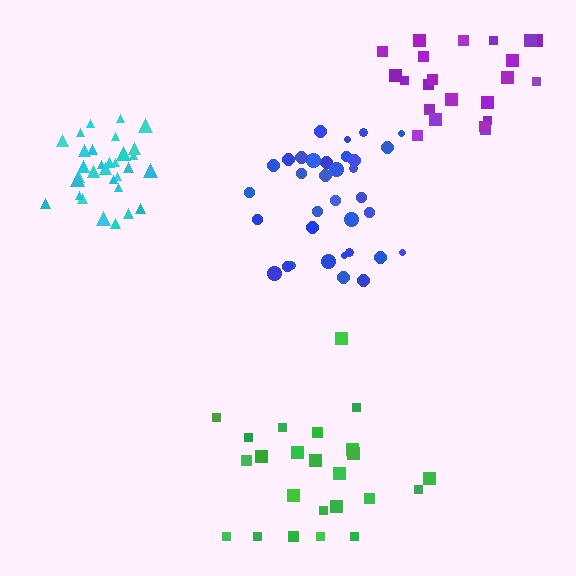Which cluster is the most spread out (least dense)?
Green.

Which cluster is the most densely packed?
Cyan.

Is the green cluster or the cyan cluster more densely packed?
Cyan.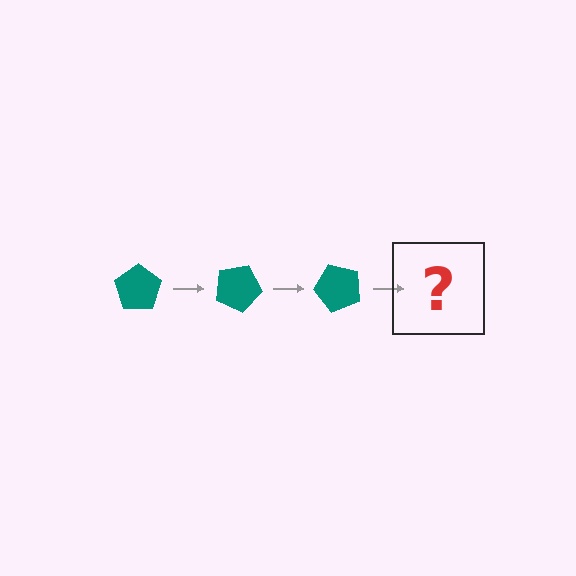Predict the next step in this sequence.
The next step is a teal pentagon rotated 75 degrees.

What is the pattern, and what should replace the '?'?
The pattern is that the pentagon rotates 25 degrees each step. The '?' should be a teal pentagon rotated 75 degrees.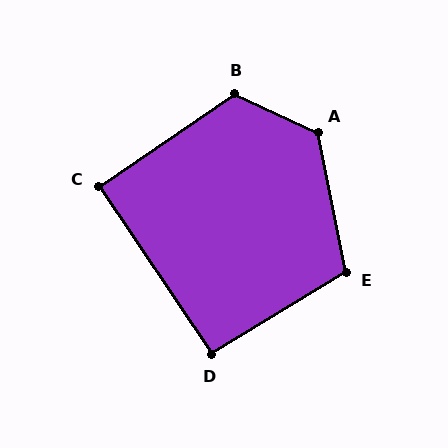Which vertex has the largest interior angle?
A, at approximately 126 degrees.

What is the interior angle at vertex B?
Approximately 120 degrees (obtuse).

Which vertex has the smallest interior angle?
C, at approximately 91 degrees.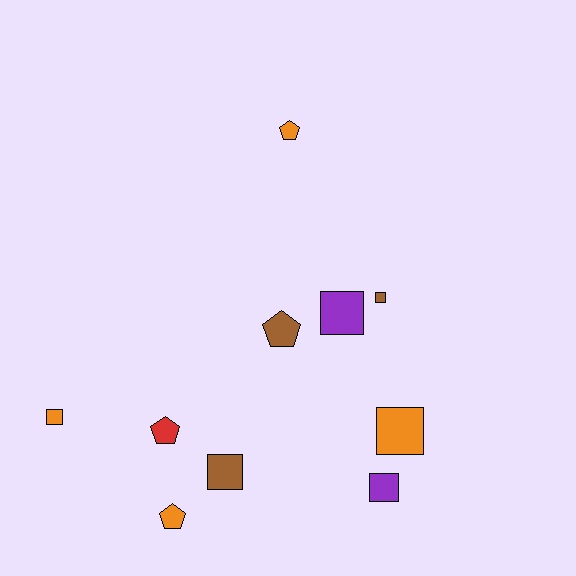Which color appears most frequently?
Orange, with 4 objects.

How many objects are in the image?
There are 10 objects.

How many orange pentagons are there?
There are 2 orange pentagons.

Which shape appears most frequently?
Square, with 6 objects.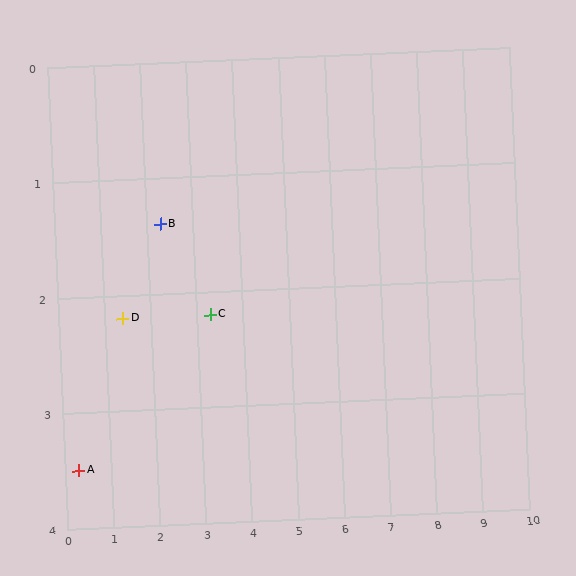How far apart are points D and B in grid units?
Points D and B are about 1.2 grid units apart.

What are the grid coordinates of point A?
Point A is at approximately (0.3, 3.5).